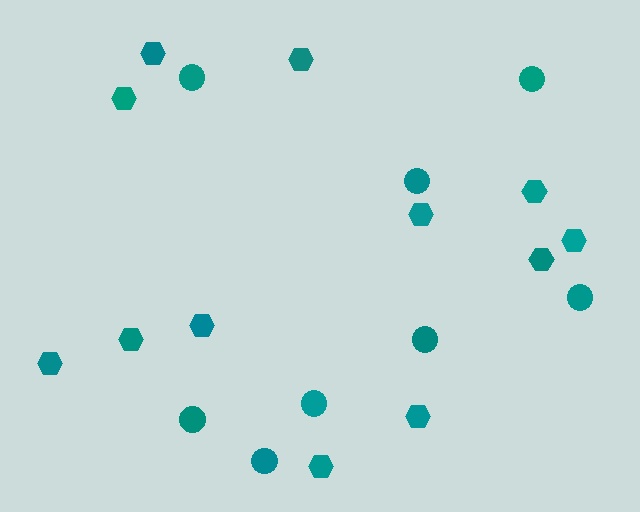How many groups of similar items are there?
There are 2 groups: one group of circles (8) and one group of hexagons (12).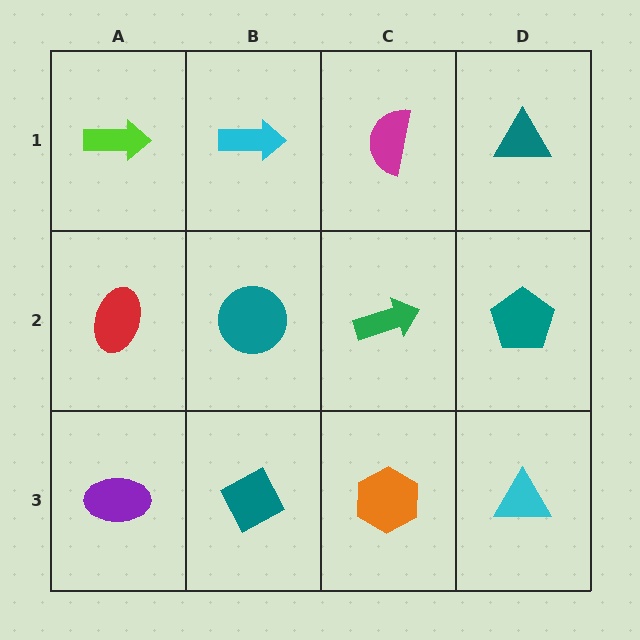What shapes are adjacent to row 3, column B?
A teal circle (row 2, column B), a purple ellipse (row 3, column A), an orange hexagon (row 3, column C).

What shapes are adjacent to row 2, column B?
A cyan arrow (row 1, column B), a teal diamond (row 3, column B), a red ellipse (row 2, column A), a green arrow (row 2, column C).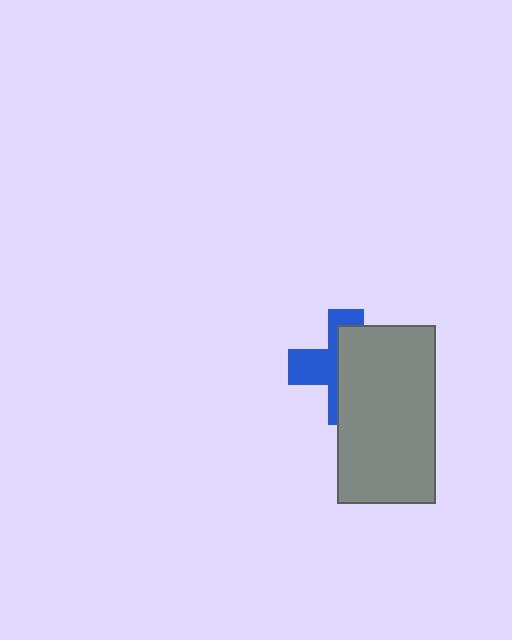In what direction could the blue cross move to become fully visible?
The blue cross could move left. That would shift it out from behind the gray rectangle entirely.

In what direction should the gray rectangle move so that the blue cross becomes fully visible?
The gray rectangle should move right. That is the shortest direction to clear the overlap and leave the blue cross fully visible.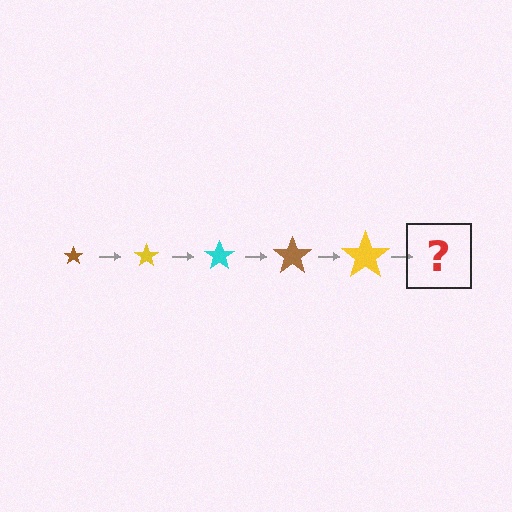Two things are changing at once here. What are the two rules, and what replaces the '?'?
The two rules are that the star grows larger each step and the color cycles through brown, yellow, and cyan. The '?' should be a cyan star, larger than the previous one.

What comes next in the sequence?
The next element should be a cyan star, larger than the previous one.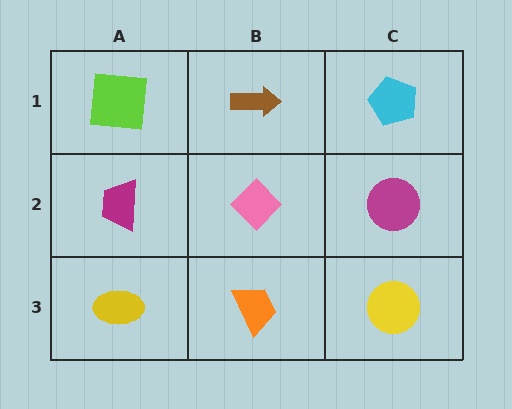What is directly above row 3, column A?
A magenta trapezoid.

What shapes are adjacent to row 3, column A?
A magenta trapezoid (row 2, column A), an orange trapezoid (row 3, column B).